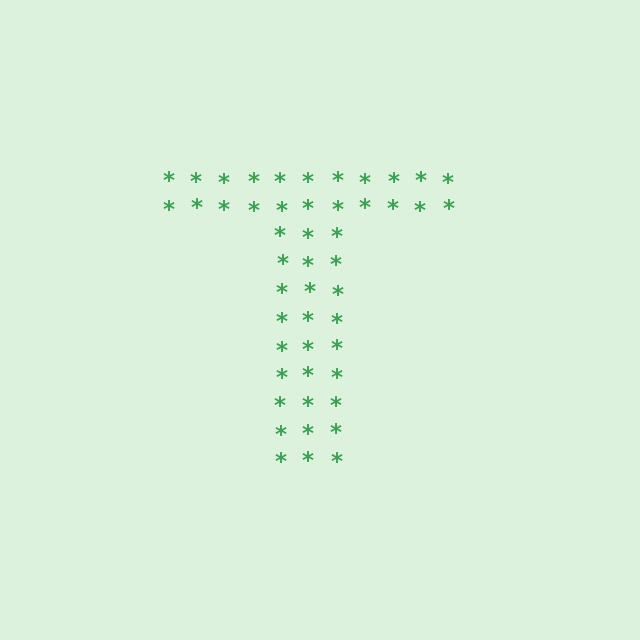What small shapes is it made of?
It is made of small asterisks.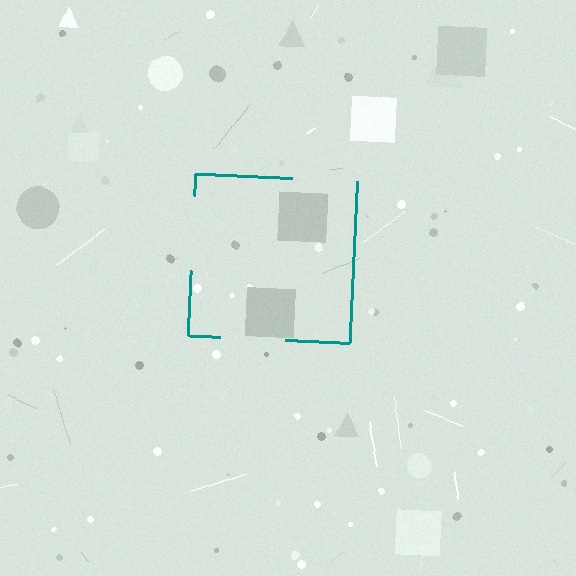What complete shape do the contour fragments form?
The contour fragments form a square.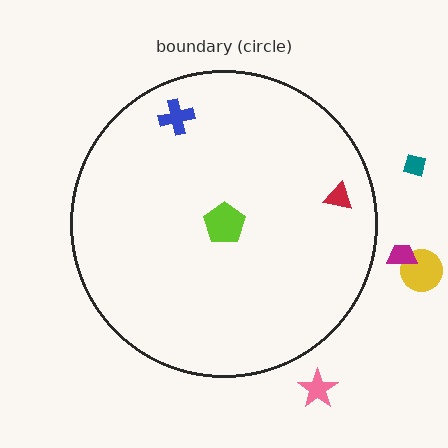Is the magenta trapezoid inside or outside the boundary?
Outside.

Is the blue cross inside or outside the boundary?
Inside.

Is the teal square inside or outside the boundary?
Outside.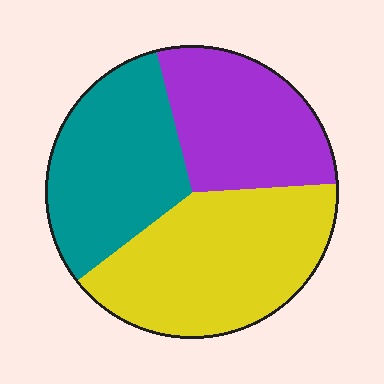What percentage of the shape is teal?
Teal takes up about one third (1/3) of the shape.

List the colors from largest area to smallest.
From largest to smallest: yellow, teal, purple.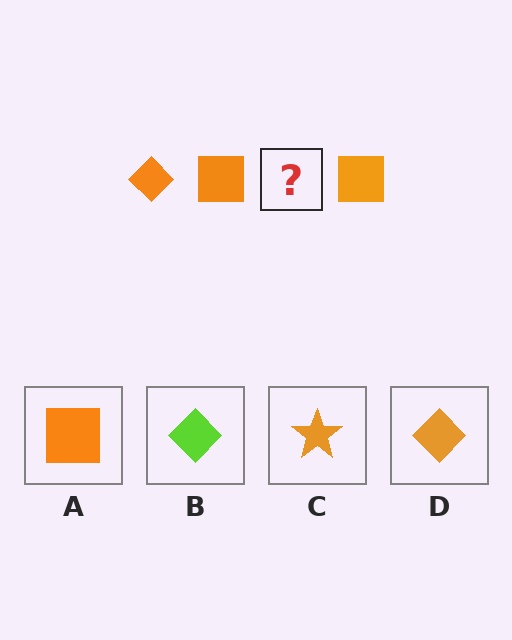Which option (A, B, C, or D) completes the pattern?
D.